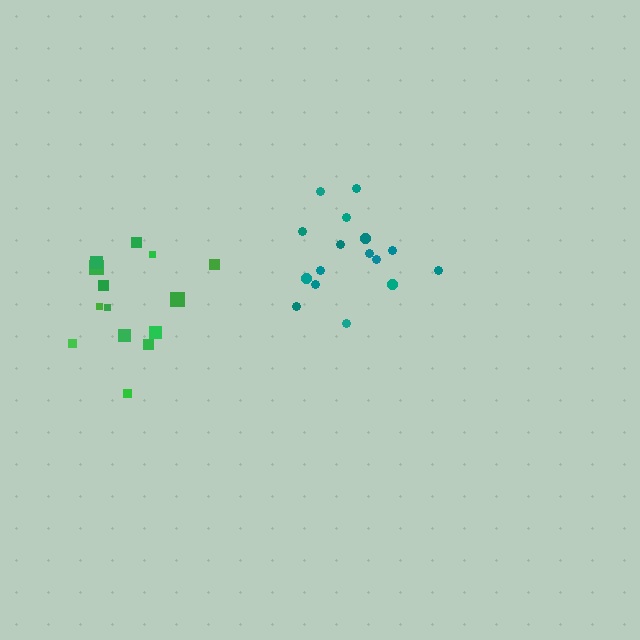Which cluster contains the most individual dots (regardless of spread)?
Teal (16).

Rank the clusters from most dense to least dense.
teal, green.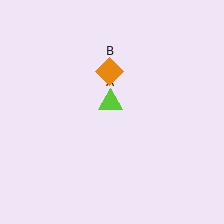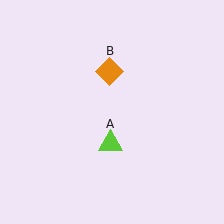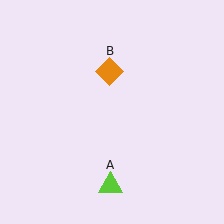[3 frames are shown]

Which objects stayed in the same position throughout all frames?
Orange diamond (object B) remained stationary.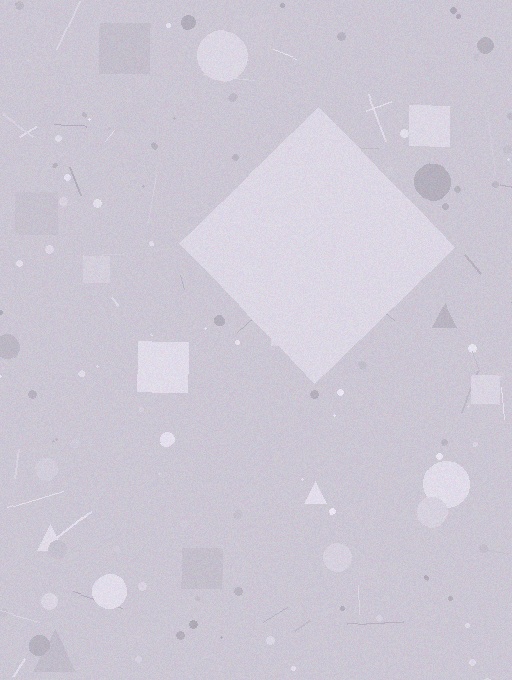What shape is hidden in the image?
A diamond is hidden in the image.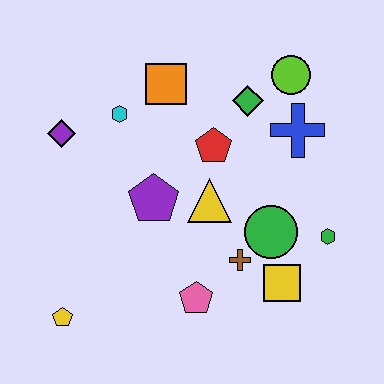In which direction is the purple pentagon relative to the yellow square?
The purple pentagon is to the left of the yellow square.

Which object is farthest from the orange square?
The yellow pentagon is farthest from the orange square.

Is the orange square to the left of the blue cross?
Yes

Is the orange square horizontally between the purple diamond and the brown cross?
Yes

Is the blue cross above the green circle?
Yes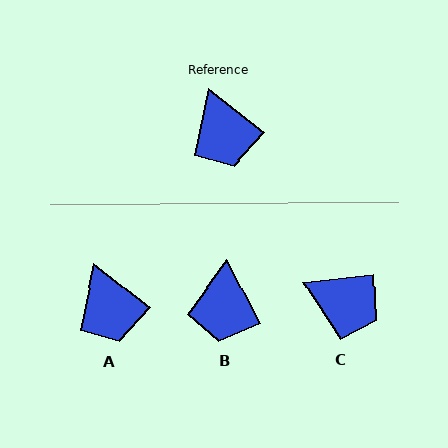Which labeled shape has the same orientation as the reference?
A.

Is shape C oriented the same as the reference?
No, it is off by about 45 degrees.